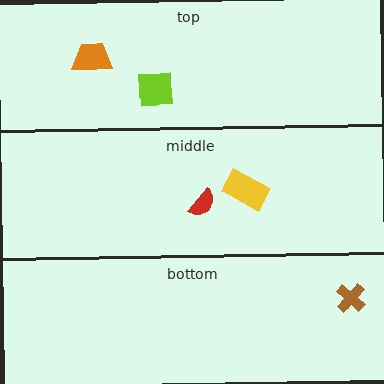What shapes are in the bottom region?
The brown cross.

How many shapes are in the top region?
2.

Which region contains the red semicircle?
The middle region.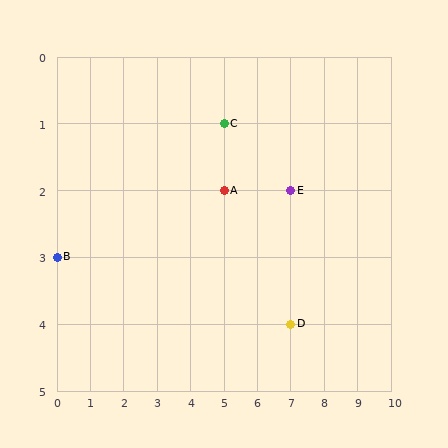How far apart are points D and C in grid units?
Points D and C are 2 columns and 3 rows apart (about 3.6 grid units diagonally).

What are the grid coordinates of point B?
Point B is at grid coordinates (0, 3).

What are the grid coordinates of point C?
Point C is at grid coordinates (5, 1).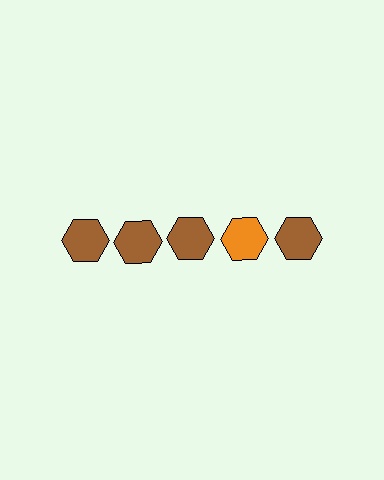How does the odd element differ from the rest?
It has a different color: orange instead of brown.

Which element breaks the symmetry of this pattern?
The orange hexagon in the top row, second from right column breaks the symmetry. All other shapes are brown hexagons.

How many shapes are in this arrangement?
There are 5 shapes arranged in a grid pattern.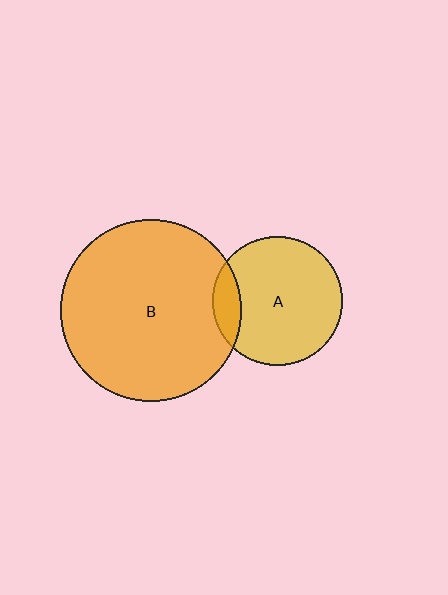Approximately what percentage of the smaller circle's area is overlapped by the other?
Approximately 15%.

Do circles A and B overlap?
Yes.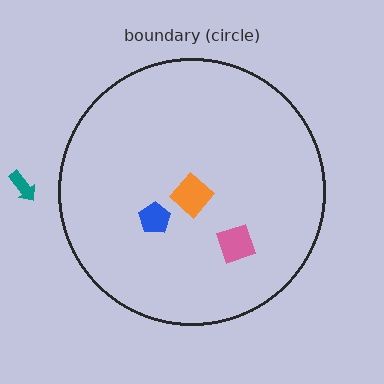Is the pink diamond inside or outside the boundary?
Inside.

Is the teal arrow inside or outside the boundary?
Outside.